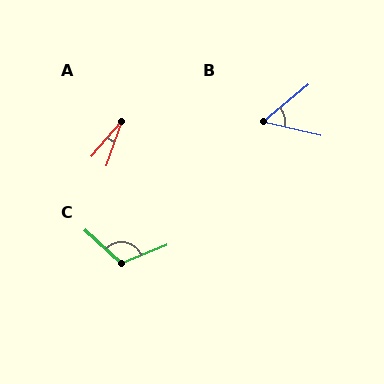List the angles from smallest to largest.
A (22°), B (53°), C (115°).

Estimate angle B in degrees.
Approximately 53 degrees.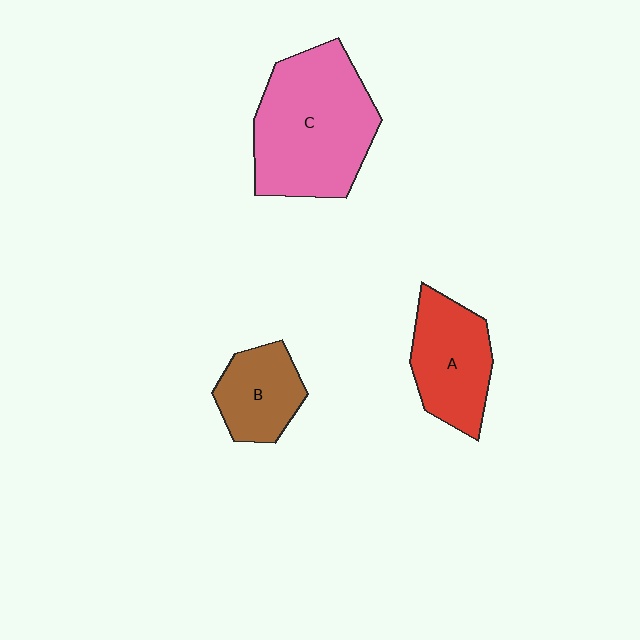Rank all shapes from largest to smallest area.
From largest to smallest: C (pink), A (red), B (brown).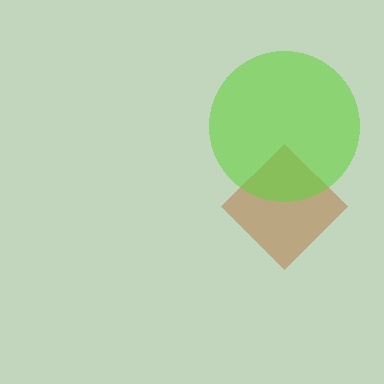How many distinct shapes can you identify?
There are 2 distinct shapes: a brown diamond, a lime circle.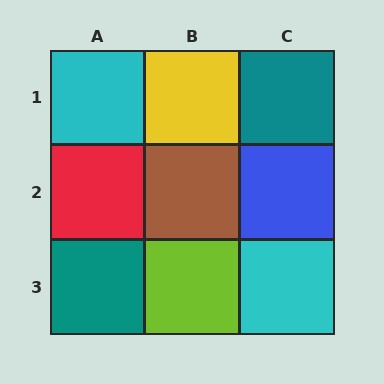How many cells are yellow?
1 cell is yellow.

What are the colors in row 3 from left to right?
Teal, lime, cyan.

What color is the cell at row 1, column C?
Teal.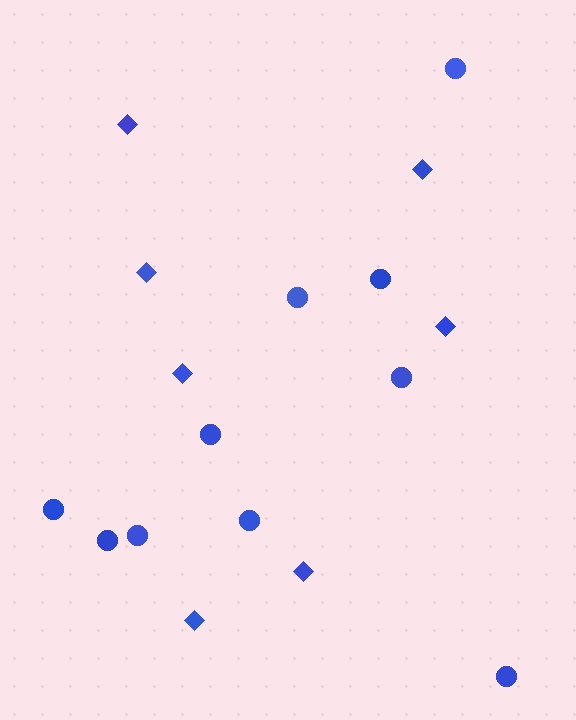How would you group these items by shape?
There are 2 groups: one group of circles (10) and one group of diamonds (7).